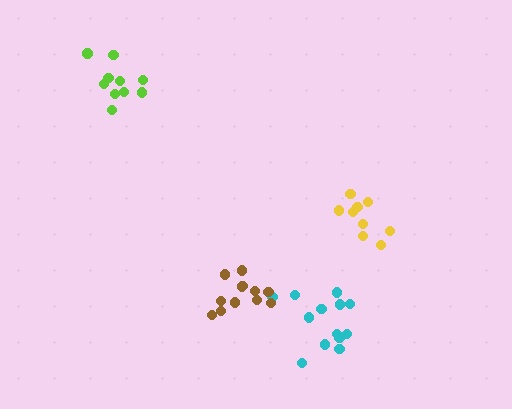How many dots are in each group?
Group 1: 9 dots, Group 2: 13 dots, Group 3: 12 dots, Group 4: 10 dots (44 total).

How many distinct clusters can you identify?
There are 4 distinct clusters.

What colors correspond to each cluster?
The clusters are colored: yellow, cyan, brown, lime.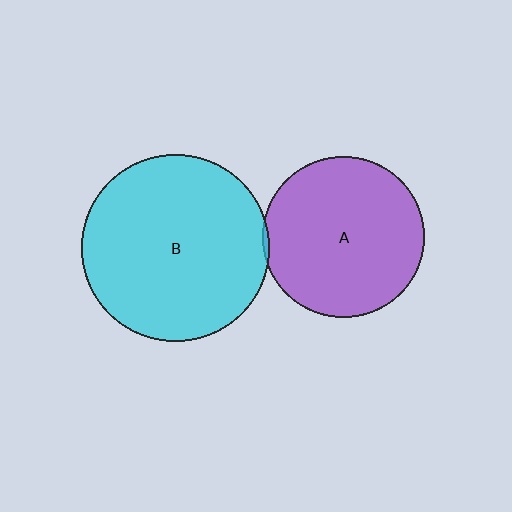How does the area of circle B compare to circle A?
Approximately 1.4 times.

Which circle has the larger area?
Circle B (cyan).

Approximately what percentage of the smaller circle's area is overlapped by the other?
Approximately 5%.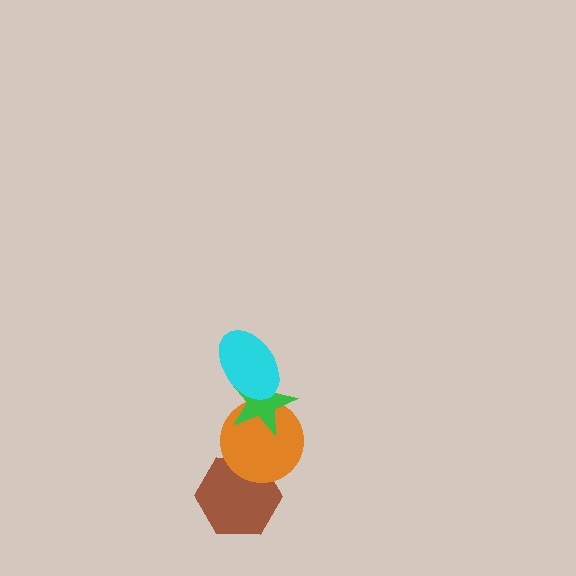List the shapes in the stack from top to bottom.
From top to bottom: the cyan ellipse, the green star, the orange circle, the brown hexagon.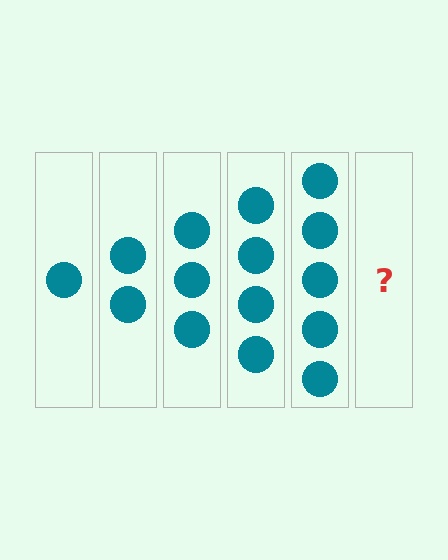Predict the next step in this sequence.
The next step is 6 circles.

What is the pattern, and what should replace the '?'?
The pattern is that each step adds one more circle. The '?' should be 6 circles.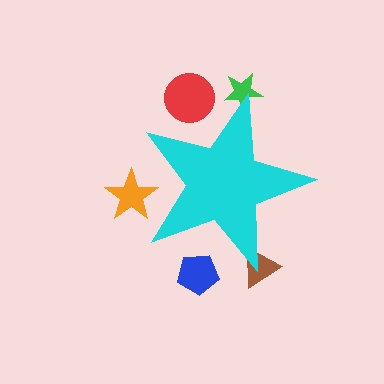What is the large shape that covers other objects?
A cyan star.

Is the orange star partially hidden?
Yes, the orange star is partially hidden behind the cyan star.